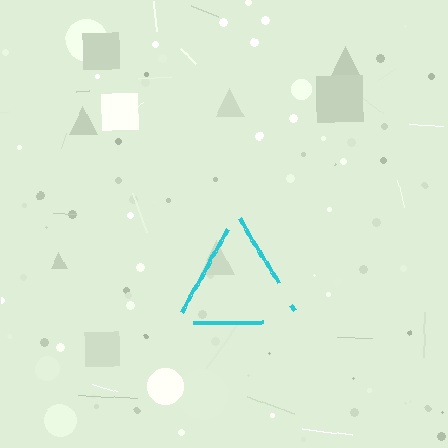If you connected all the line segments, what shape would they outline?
They would outline a triangle.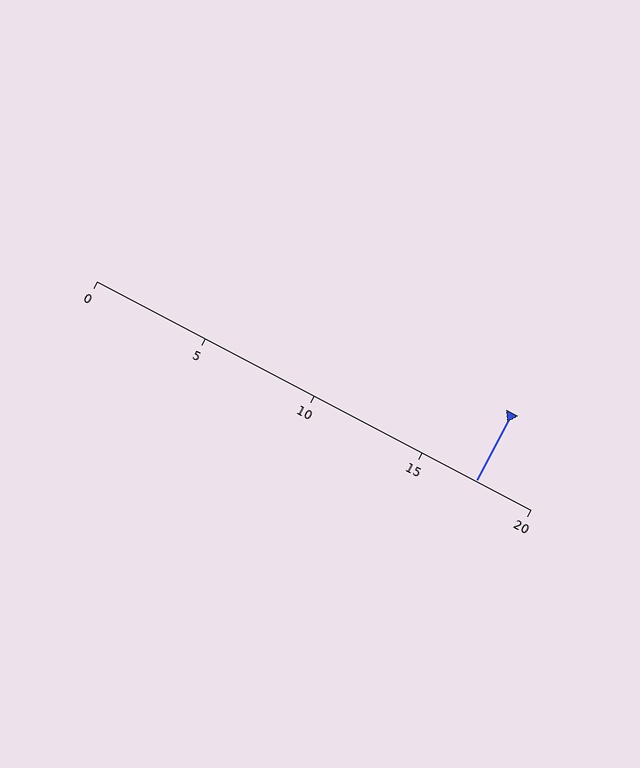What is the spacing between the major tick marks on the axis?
The major ticks are spaced 5 apart.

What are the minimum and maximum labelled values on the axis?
The axis runs from 0 to 20.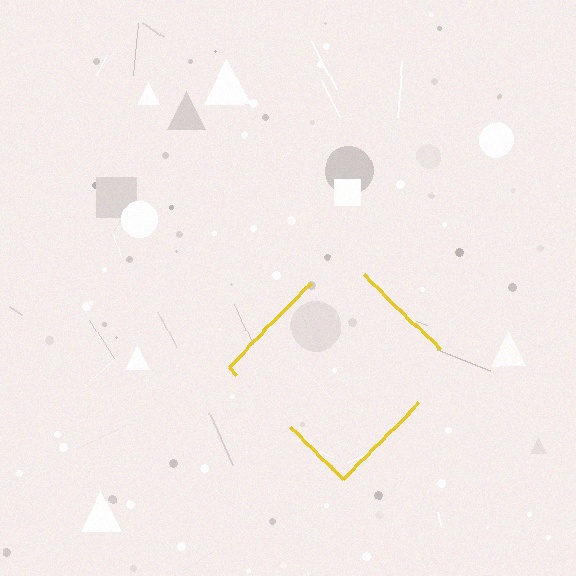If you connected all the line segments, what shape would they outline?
They would outline a diamond.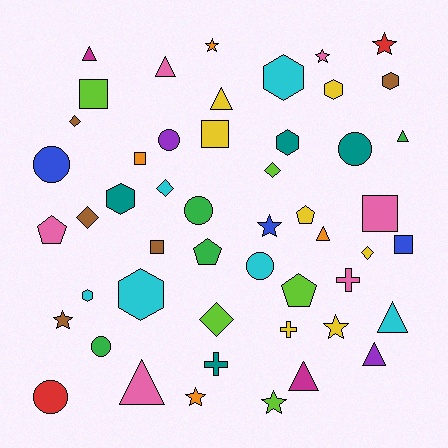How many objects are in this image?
There are 50 objects.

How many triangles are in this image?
There are 9 triangles.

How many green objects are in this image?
There are 4 green objects.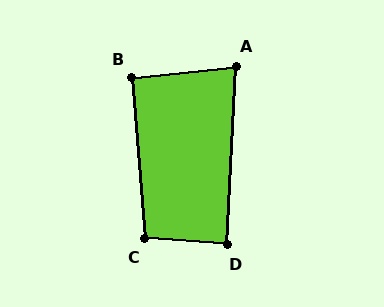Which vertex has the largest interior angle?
C, at approximately 99 degrees.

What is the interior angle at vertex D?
Approximately 89 degrees (approximately right).